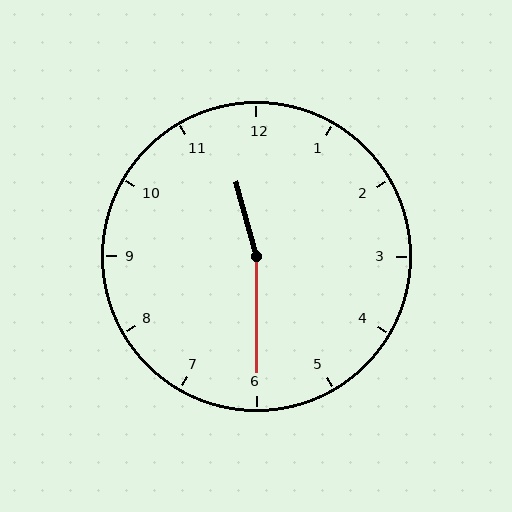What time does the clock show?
11:30.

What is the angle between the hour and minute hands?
Approximately 165 degrees.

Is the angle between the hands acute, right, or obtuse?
It is obtuse.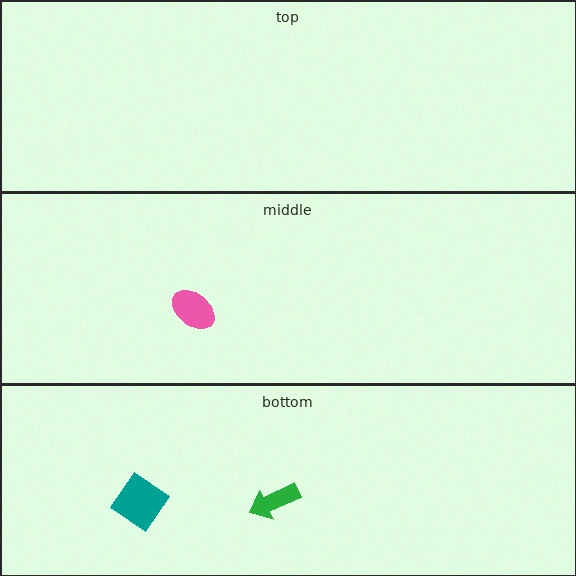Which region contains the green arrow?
The bottom region.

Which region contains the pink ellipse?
The middle region.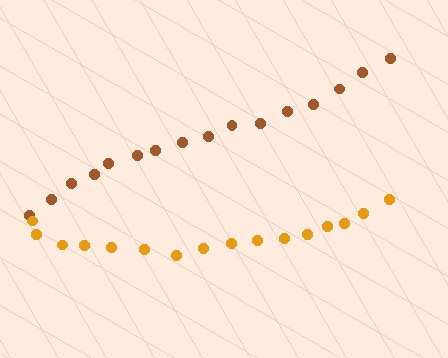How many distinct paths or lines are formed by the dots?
There are 2 distinct paths.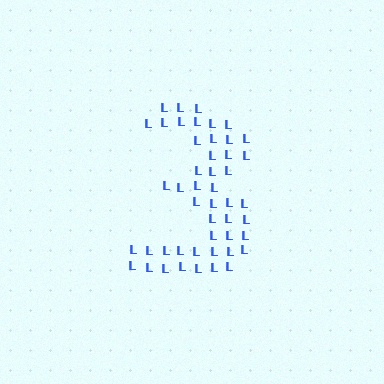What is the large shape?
The large shape is the digit 3.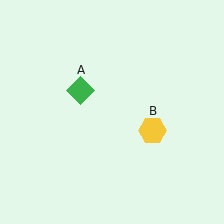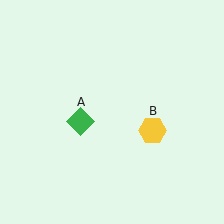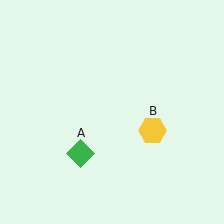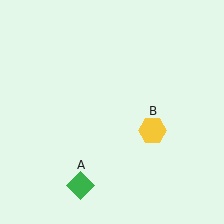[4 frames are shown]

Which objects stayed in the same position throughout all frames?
Yellow hexagon (object B) remained stationary.